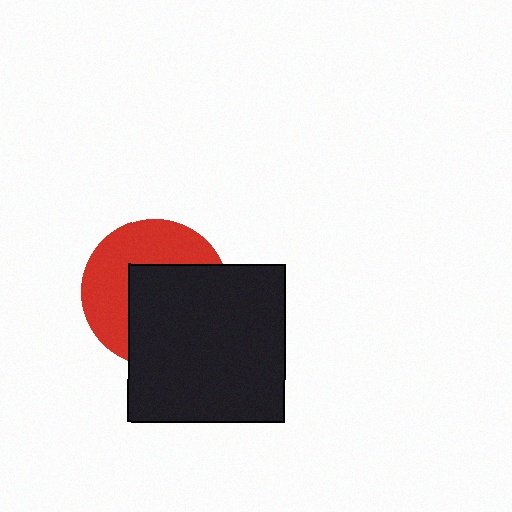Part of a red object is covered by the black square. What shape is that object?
It is a circle.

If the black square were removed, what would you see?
You would see the complete red circle.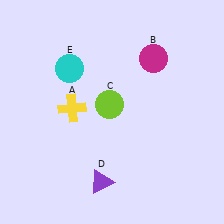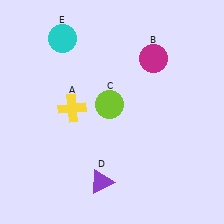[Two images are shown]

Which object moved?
The cyan circle (E) moved up.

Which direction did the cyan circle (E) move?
The cyan circle (E) moved up.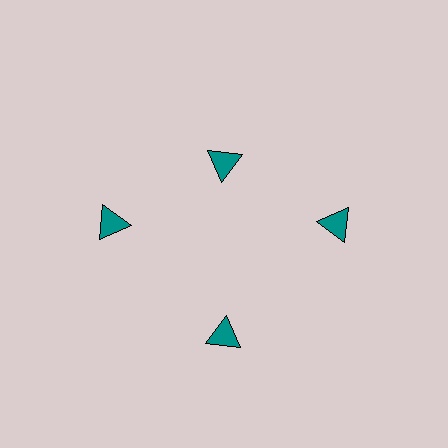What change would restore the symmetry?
The symmetry would be restored by moving it outward, back onto the ring so that all 4 triangles sit at equal angles and equal distance from the center.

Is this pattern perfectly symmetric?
No. The 4 teal triangles are arranged in a ring, but one element near the 12 o'clock position is pulled inward toward the center, breaking the 4-fold rotational symmetry.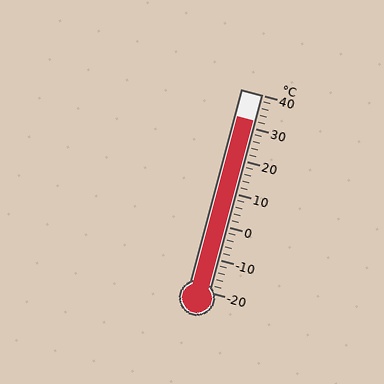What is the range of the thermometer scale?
The thermometer scale ranges from -20°C to 40°C.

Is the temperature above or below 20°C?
The temperature is above 20°C.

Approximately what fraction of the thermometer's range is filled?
The thermometer is filled to approximately 85% of its range.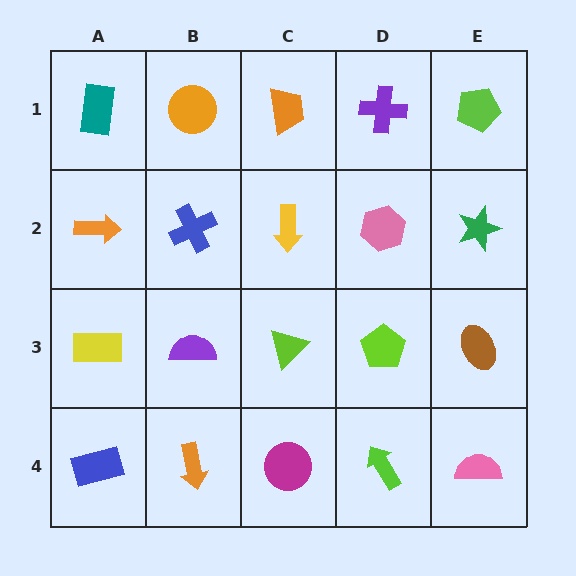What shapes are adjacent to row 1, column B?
A blue cross (row 2, column B), a teal rectangle (row 1, column A), an orange trapezoid (row 1, column C).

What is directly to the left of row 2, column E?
A pink hexagon.